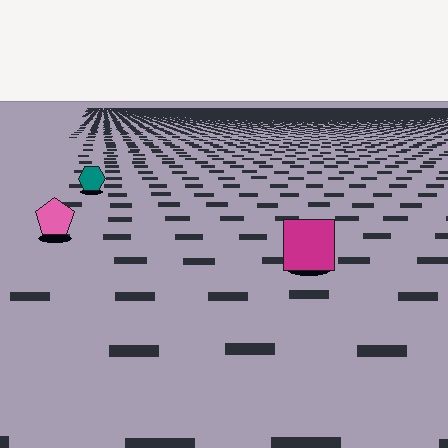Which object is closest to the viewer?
The magenta square is closest. The texture marks near it are larger and more spread out.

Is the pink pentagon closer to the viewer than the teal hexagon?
Yes. The pink pentagon is closer — you can tell from the texture gradient: the ground texture is coarser near it.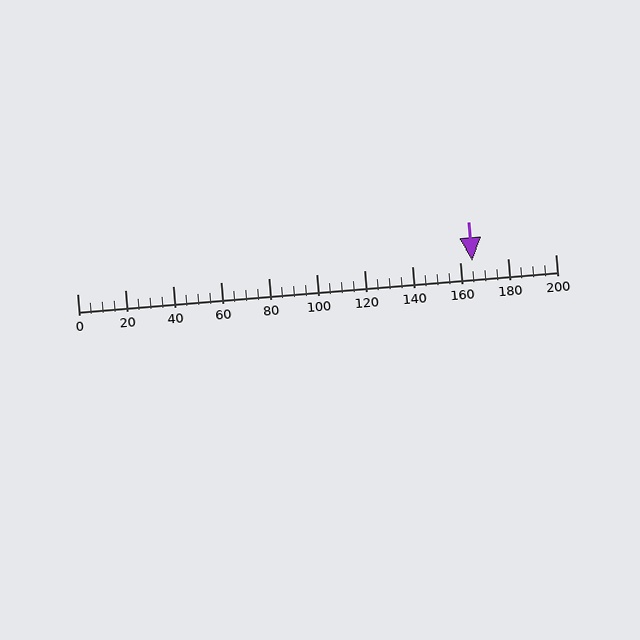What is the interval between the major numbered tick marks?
The major tick marks are spaced 20 units apart.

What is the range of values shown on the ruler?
The ruler shows values from 0 to 200.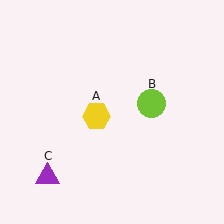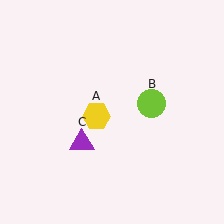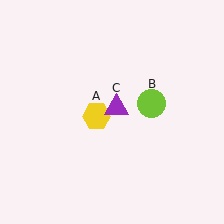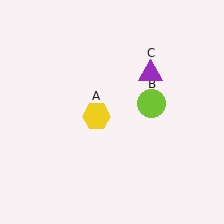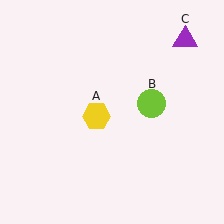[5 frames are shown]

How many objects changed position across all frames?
1 object changed position: purple triangle (object C).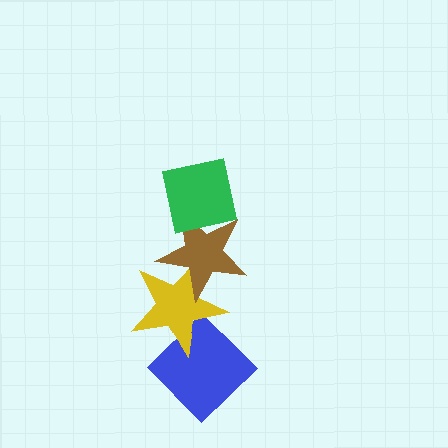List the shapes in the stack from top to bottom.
From top to bottom: the green square, the brown star, the yellow star, the blue diamond.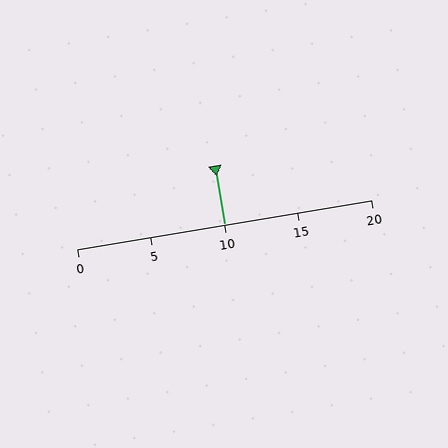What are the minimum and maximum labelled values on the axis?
The axis runs from 0 to 20.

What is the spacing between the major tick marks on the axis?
The major ticks are spaced 5 apart.